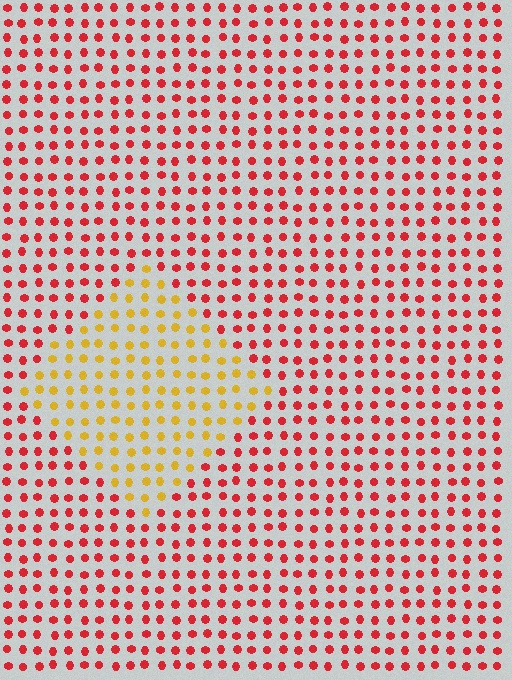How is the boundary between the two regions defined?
The boundary is defined purely by a slight shift in hue (about 51 degrees). Spacing, size, and orientation are identical on both sides.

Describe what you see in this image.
The image is filled with small red elements in a uniform arrangement. A diamond-shaped region is visible where the elements are tinted to a slightly different hue, forming a subtle color boundary.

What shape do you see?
I see a diamond.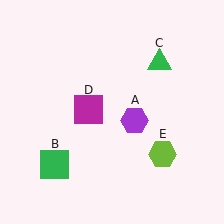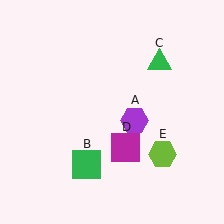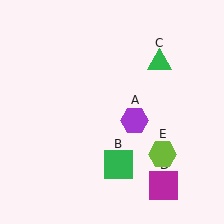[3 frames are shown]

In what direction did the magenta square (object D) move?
The magenta square (object D) moved down and to the right.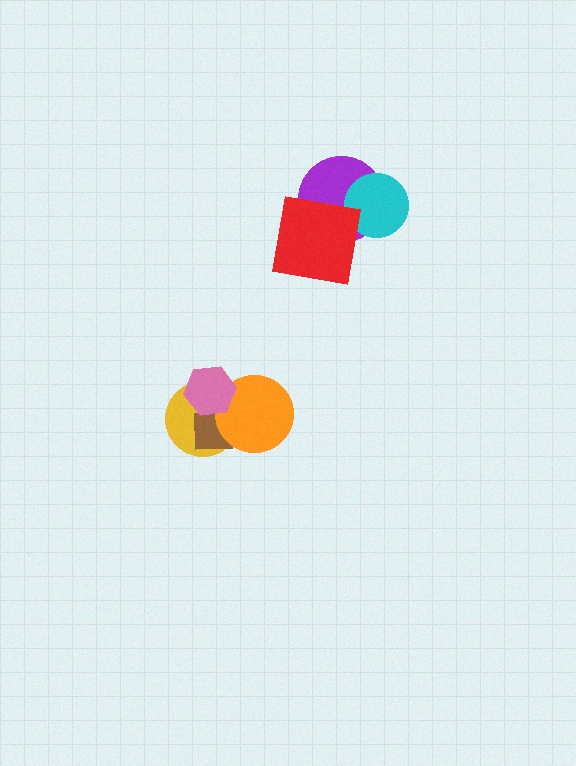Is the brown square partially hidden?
Yes, it is partially covered by another shape.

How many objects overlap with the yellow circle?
3 objects overlap with the yellow circle.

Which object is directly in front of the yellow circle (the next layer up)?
The brown square is directly in front of the yellow circle.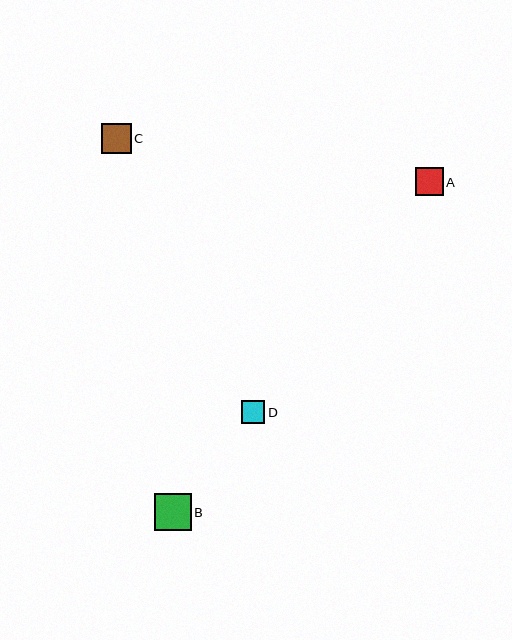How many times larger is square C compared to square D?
Square C is approximately 1.3 times the size of square D.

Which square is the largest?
Square B is the largest with a size of approximately 37 pixels.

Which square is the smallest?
Square D is the smallest with a size of approximately 23 pixels.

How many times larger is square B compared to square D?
Square B is approximately 1.6 times the size of square D.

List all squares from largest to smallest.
From largest to smallest: B, C, A, D.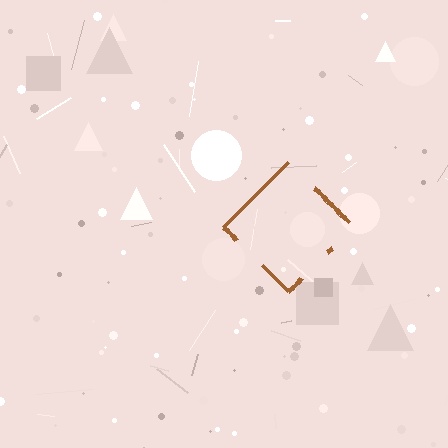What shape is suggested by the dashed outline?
The dashed outline suggests a diamond.